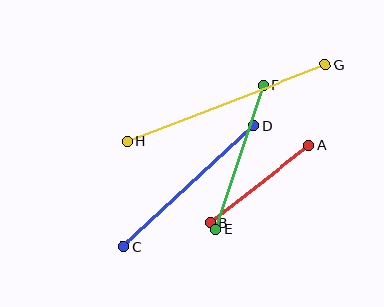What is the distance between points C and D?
The distance is approximately 178 pixels.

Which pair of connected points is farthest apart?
Points G and H are farthest apart.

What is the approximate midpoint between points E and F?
The midpoint is at approximately (240, 157) pixels.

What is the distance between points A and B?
The distance is approximately 125 pixels.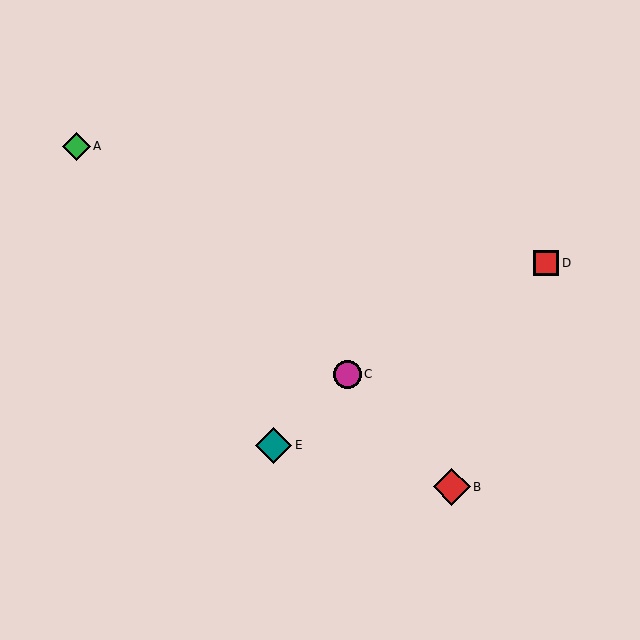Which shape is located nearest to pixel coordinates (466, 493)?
The red diamond (labeled B) at (452, 487) is nearest to that location.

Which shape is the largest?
The red diamond (labeled B) is the largest.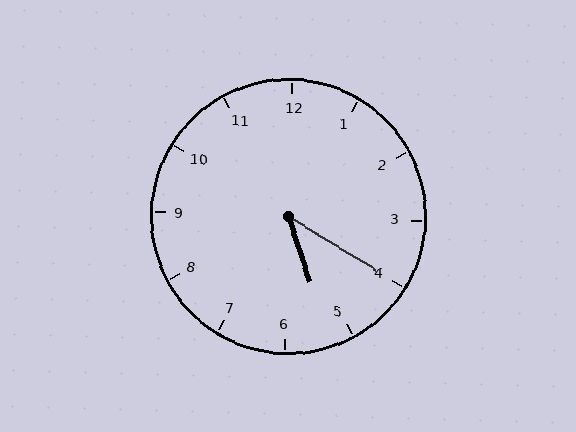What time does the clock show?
5:20.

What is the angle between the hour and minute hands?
Approximately 40 degrees.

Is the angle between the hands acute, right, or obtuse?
It is acute.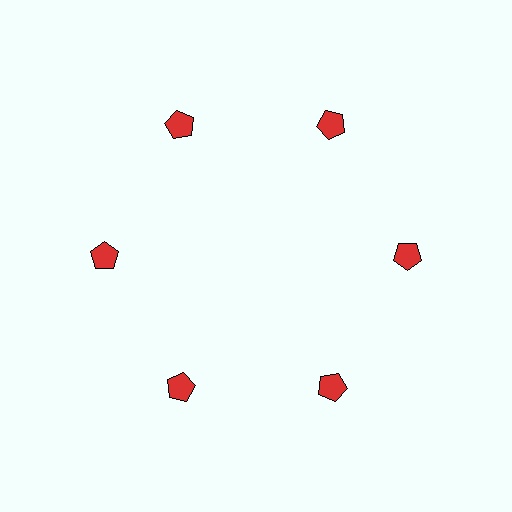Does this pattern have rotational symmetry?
Yes, this pattern has 6-fold rotational symmetry. It looks the same after rotating 60 degrees around the center.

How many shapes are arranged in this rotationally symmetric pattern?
There are 6 shapes, arranged in 6 groups of 1.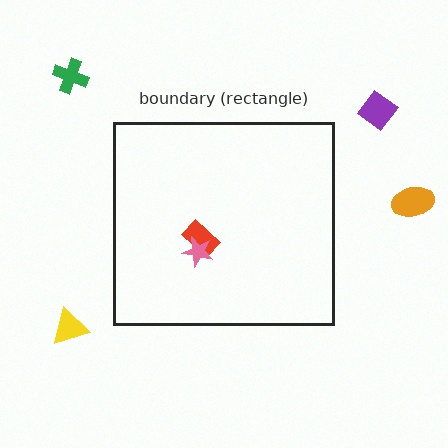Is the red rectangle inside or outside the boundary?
Inside.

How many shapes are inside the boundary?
2 inside, 4 outside.